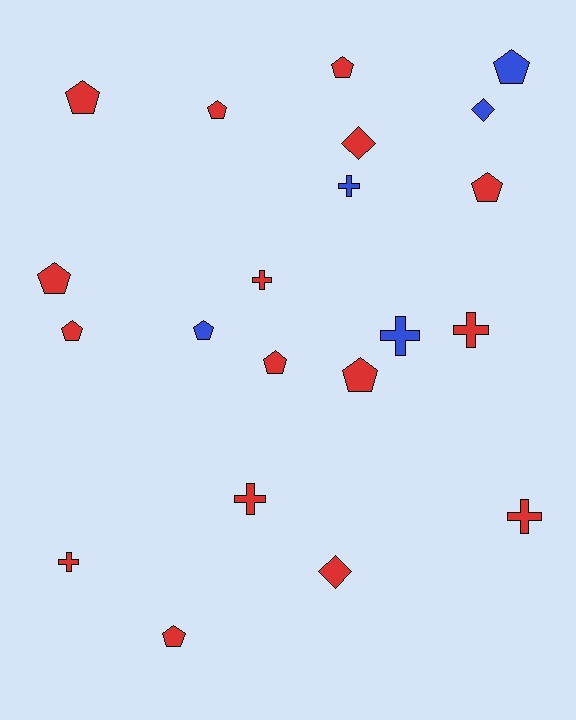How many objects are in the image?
There are 21 objects.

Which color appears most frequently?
Red, with 16 objects.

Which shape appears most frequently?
Pentagon, with 11 objects.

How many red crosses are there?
There are 5 red crosses.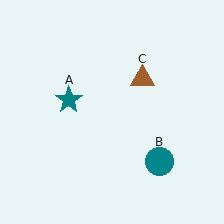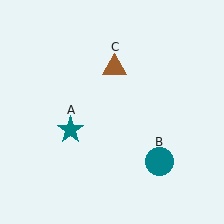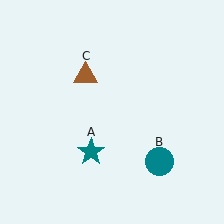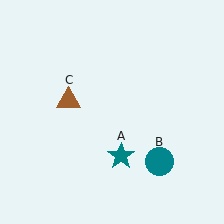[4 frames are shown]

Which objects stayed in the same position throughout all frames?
Teal circle (object B) remained stationary.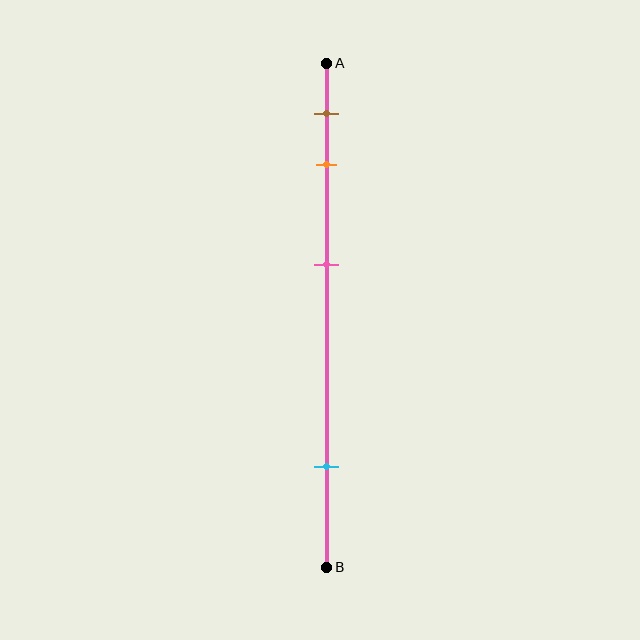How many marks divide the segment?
There are 4 marks dividing the segment.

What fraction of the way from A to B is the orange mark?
The orange mark is approximately 20% (0.2) of the way from A to B.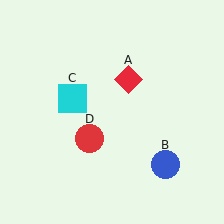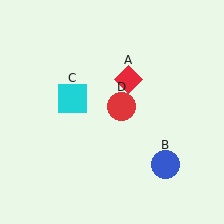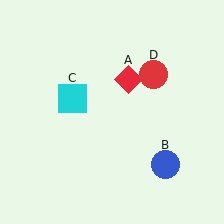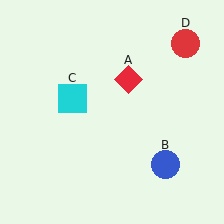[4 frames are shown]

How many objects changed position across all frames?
1 object changed position: red circle (object D).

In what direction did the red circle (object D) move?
The red circle (object D) moved up and to the right.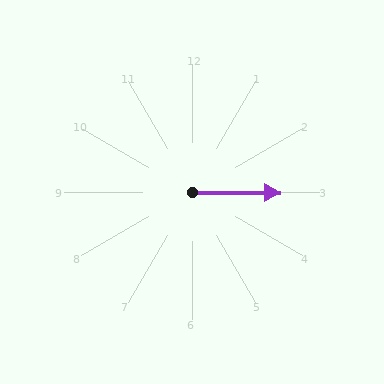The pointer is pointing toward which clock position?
Roughly 3 o'clock.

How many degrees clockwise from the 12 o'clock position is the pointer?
Approximately 90 degrees.